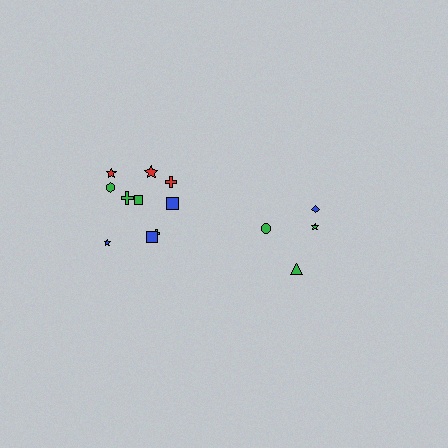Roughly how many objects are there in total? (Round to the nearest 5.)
Roughly 15 objects in total.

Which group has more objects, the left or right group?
The left group.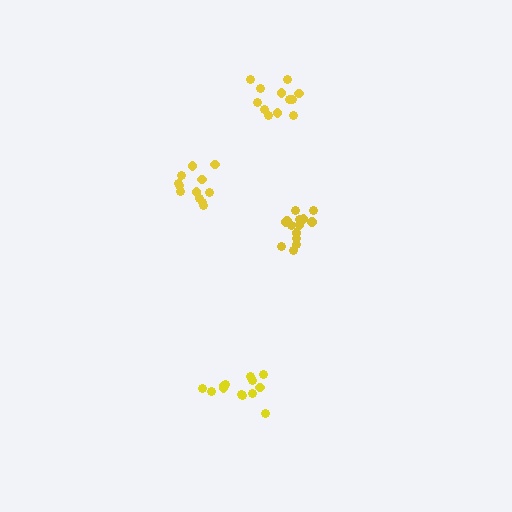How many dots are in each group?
Group 1: 12 dots, Group 2: 12 dots, Group 3: 13 dots, Group 4: 14 dots (51 total).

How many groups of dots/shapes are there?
There are 4 groups.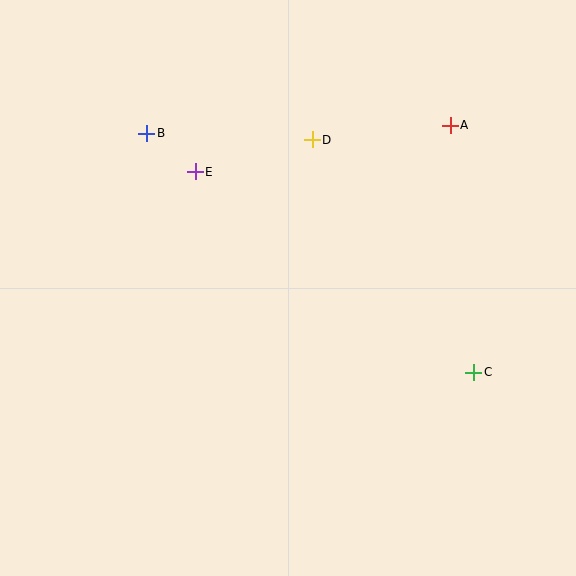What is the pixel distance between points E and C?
The distance between E and C is 343 pixels.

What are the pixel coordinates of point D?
Point D is at (312, 140).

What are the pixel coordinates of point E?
Point E is at (195, 172).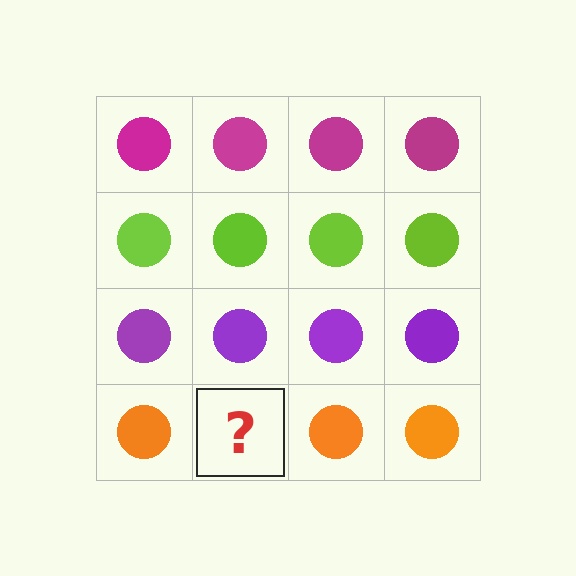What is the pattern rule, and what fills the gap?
The rule is that each row has a consistent color. The gap should be filled with an orange circle.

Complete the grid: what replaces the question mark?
The question mark should be replaced with an orange circle.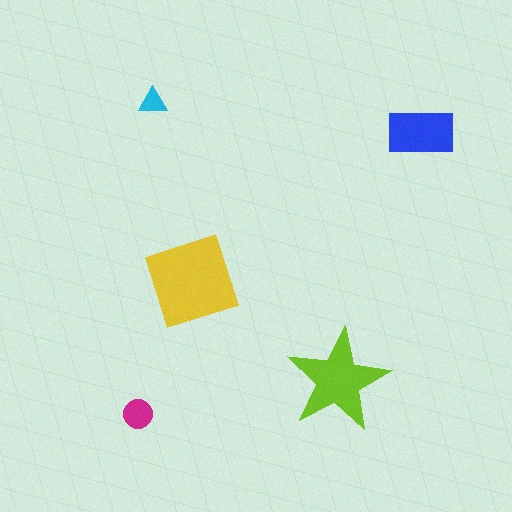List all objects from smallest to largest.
The cyan triangle, the magenta circle, the blue rectangle, the lime star, the yellow diamond.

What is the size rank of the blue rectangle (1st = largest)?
3rd.